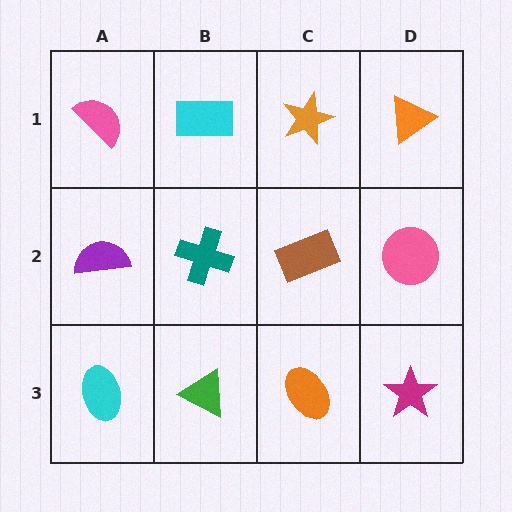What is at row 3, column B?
A green triangle.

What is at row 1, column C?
An orange star.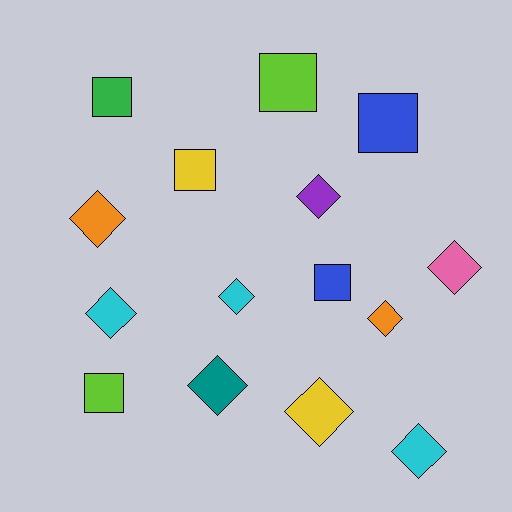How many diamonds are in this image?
There are 9 diamonds.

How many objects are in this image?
There are 15 objects.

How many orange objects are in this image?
There are 2 orange objects.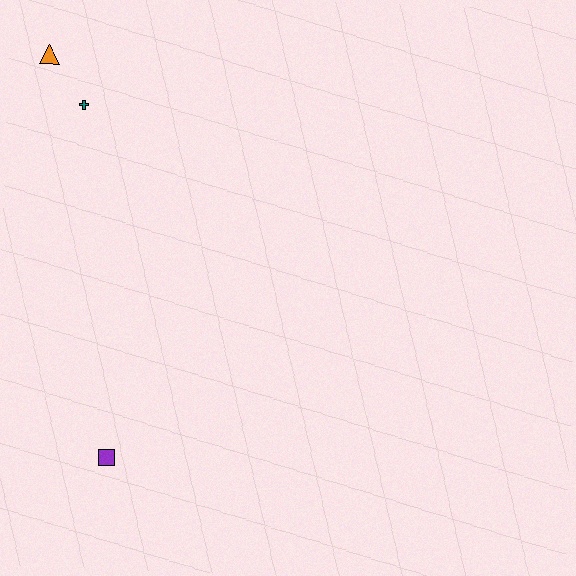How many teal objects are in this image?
There is 1 teal object.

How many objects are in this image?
There are 3 objects.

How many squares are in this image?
There is 1 square.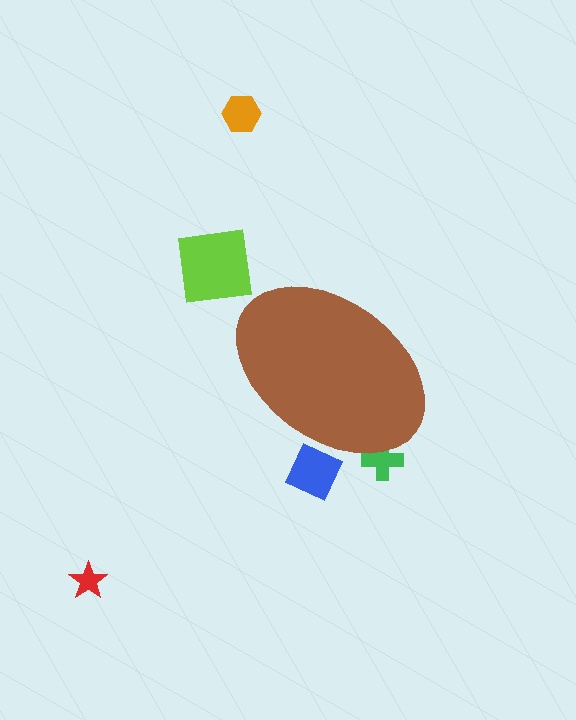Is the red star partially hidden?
No, the red star is fully visible.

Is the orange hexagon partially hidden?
No, the orange hexagon is fully visible.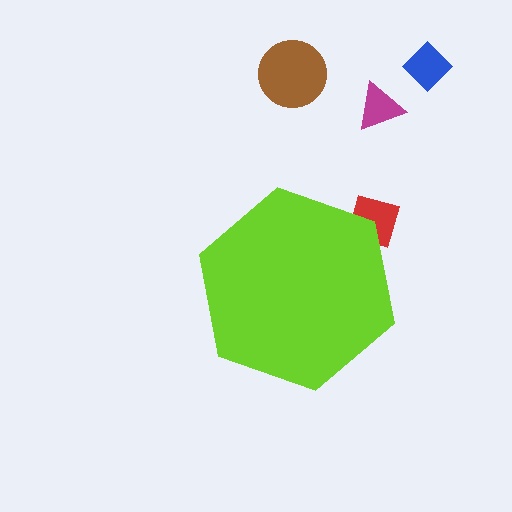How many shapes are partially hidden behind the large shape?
1 shape is partially hidden.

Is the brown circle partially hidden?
No, the brown circle is fully visible.